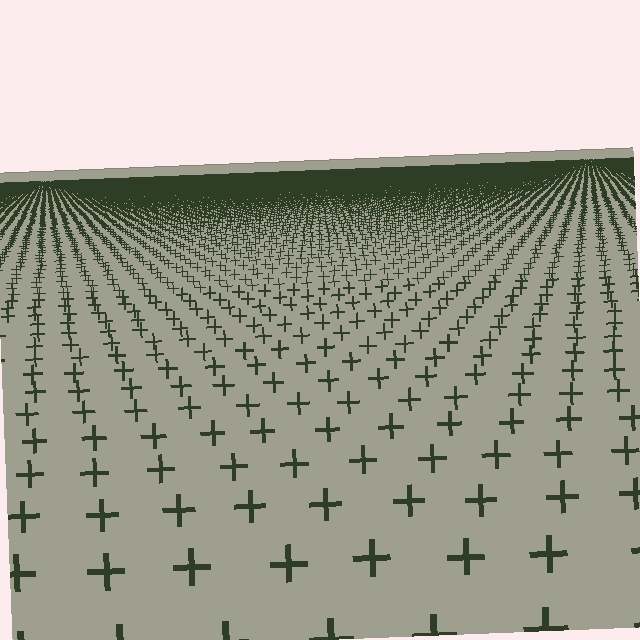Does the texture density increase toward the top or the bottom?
Density increases toward the top.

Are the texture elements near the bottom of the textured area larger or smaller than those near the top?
Larger. Near the bottom, elements are closer to the viewer and appear at a bigger on-screen size.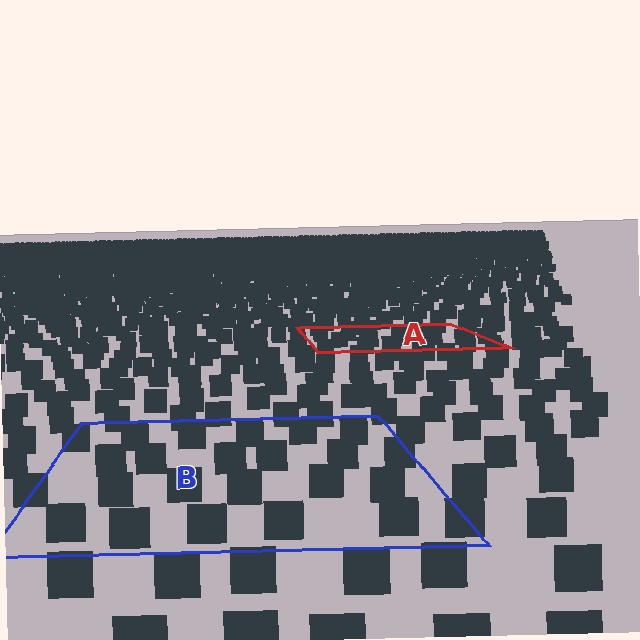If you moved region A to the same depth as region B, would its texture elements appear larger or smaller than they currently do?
They would appear larger. At a closer depth, the same texture elements are projected at a bigger on-screen size.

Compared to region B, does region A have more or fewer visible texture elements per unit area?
Region A has more texture elements per unit area — they are packed more densely because it is farther away.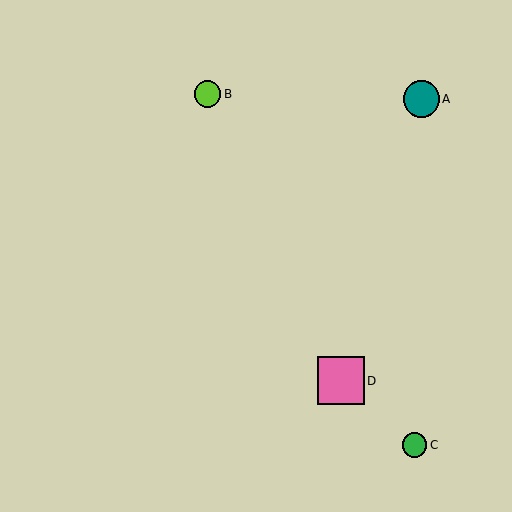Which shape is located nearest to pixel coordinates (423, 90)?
The teal circle (labeled A) at (421, 99) is nearest to that location.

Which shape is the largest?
The pink square (labeled D) is the largest.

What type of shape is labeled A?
Shape A is a teal circle.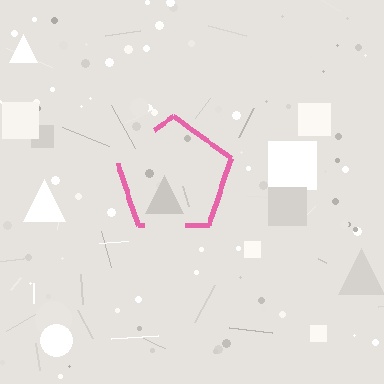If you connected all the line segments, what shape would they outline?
They would outline a pentagon.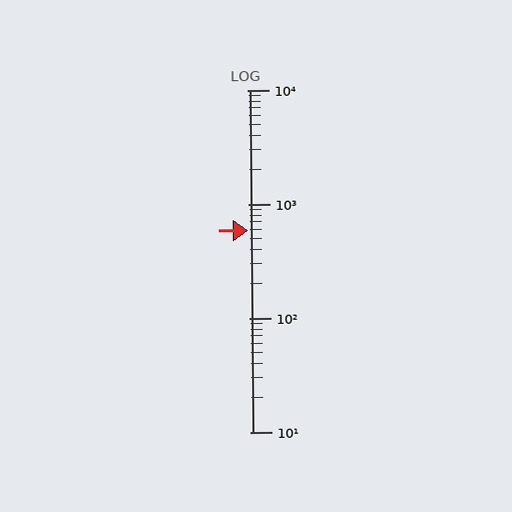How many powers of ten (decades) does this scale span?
The scale spans 3 decades, from 10 to 10000.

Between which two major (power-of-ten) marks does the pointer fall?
The pointer is between 100 and 1000.